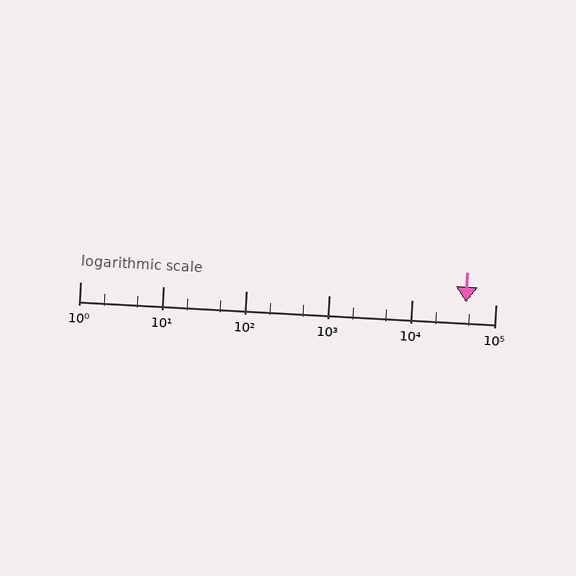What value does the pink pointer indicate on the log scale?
The pointer indicates approximately 44000.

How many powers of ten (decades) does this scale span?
The scale spans 5 decades, from 1 to 100000.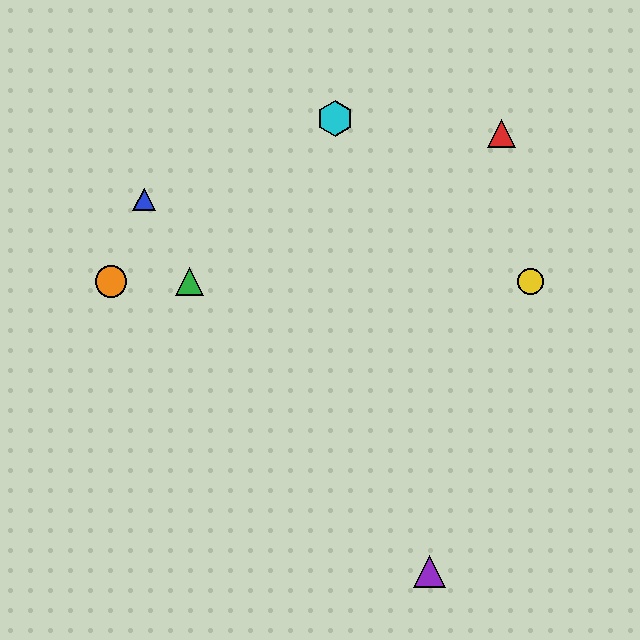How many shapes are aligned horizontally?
3 shapes (the green triangle, the yellow circle, the orange circle) are aligned horizontally.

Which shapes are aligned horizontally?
The green triangle, the yellow circle, the orange circle are aligned horizontally.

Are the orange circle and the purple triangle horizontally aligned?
No, the orange circle is at y≈281 and the purple triangle is at y≈571.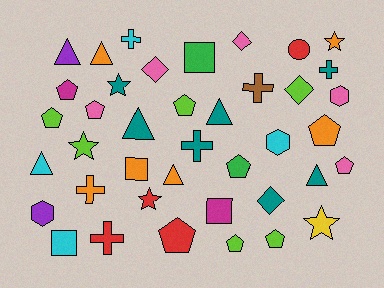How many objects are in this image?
There are 40 objects.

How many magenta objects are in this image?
There are 2 magenta objects.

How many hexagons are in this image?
There are 3 hexagons.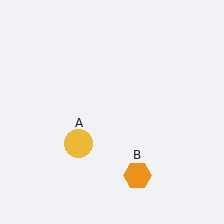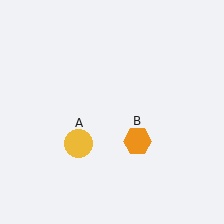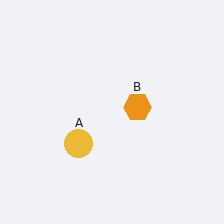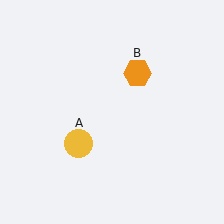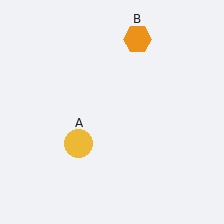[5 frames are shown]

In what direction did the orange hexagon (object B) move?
The orange hexagon (object B) moved up.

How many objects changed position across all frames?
1 object changed position: orange hexagon (object B).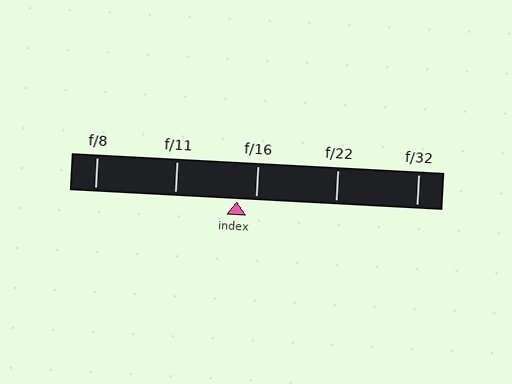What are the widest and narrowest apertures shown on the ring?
The widest aperture shown is f/8 and the narrowest is f/32.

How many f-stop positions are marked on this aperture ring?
There are 5 f-stop positions marked.